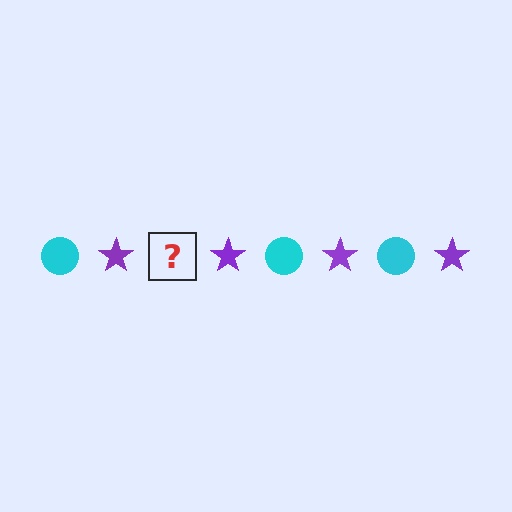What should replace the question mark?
The question mark should be replaced with a cyan circle.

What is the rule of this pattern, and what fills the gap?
The rule is that the pattern alternates between cyan circle and purple star. The gap should be filled with a cyan circle.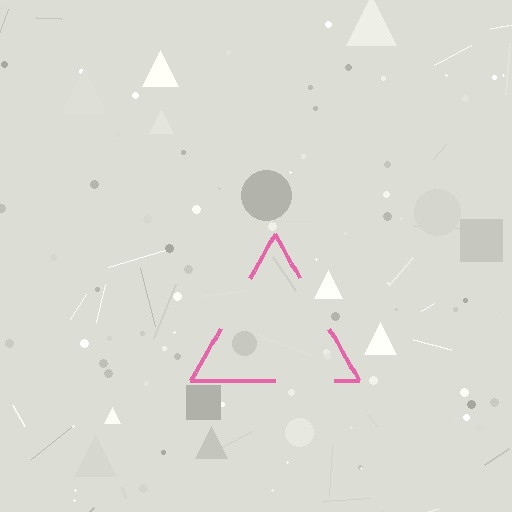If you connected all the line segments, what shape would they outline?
They would outline a triangle.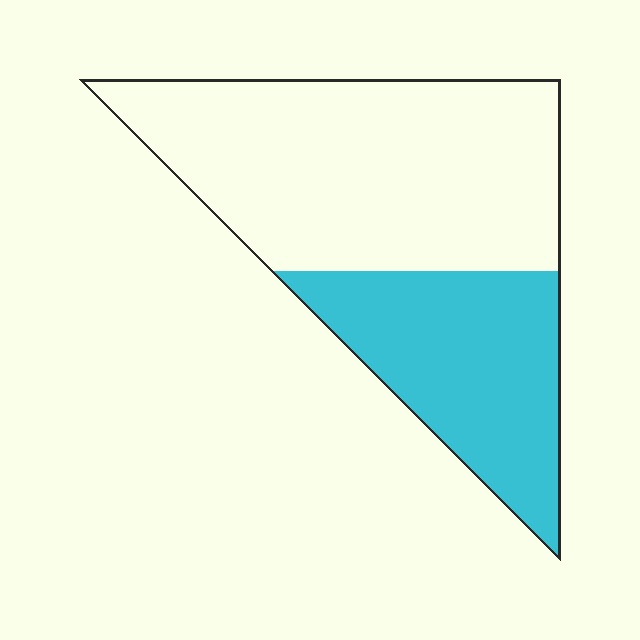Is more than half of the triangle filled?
No.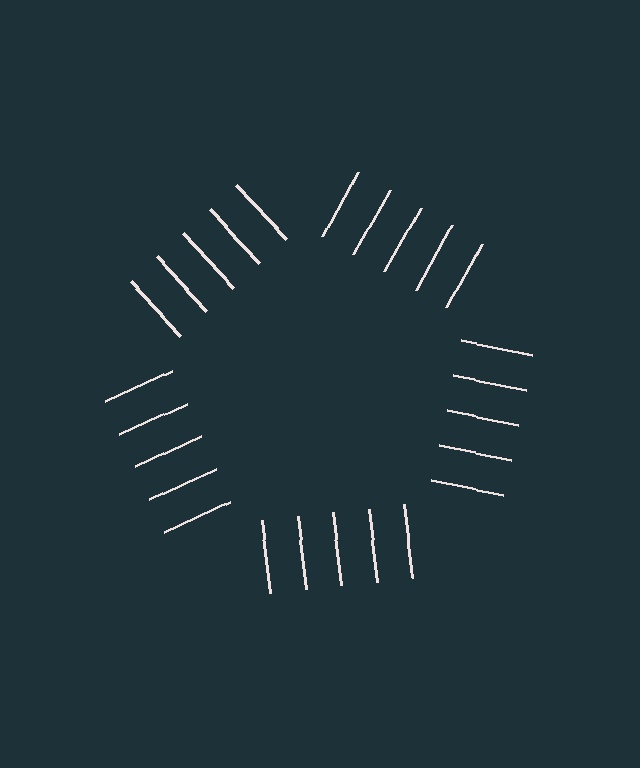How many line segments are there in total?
25 — 5 along each of the 5 edges.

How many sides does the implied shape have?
5 sides — the line-ends trace a pentagon.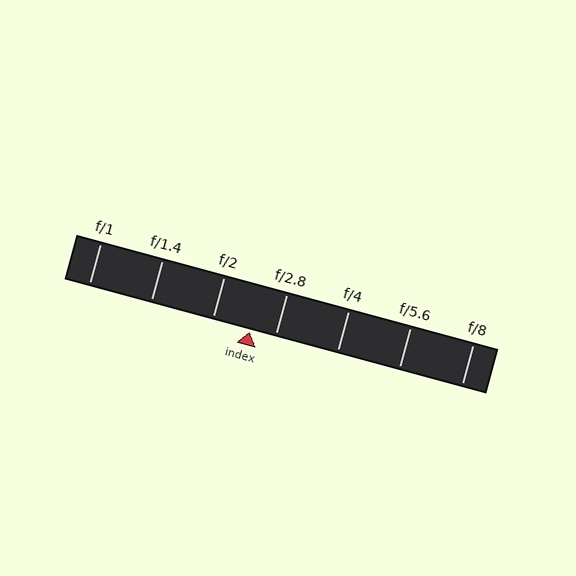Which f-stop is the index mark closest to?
The index mark is closest to f/2.8.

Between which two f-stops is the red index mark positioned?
The index mark is between f/2 and f/2.8.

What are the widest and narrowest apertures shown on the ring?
The widest aperture shown is f/1 and the narrowest is f/8.